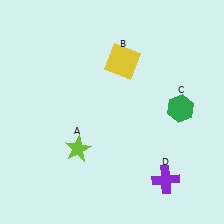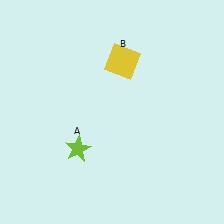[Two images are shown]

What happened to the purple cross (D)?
The purple cross (D) was removed in Image 2. It was in the bottom-right area of Image 1.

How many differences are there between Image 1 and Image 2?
There are 2 differences between the two images.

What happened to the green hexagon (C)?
The green hexagon (C) was removed in Image 2. It was in the top-right area of Image 1.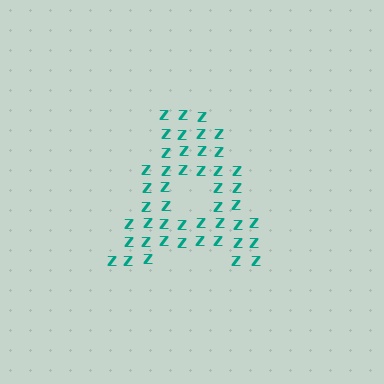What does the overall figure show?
The overall figure shows the letter A.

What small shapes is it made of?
It is made of small letter Z's.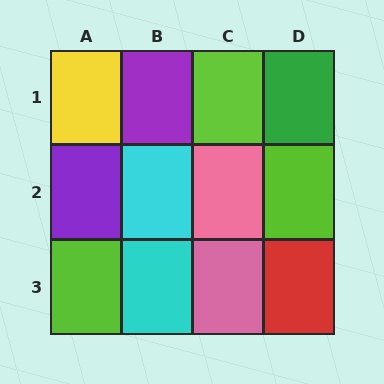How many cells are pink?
2 cells are pink.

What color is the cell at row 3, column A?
Lime.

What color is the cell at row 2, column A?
Purple.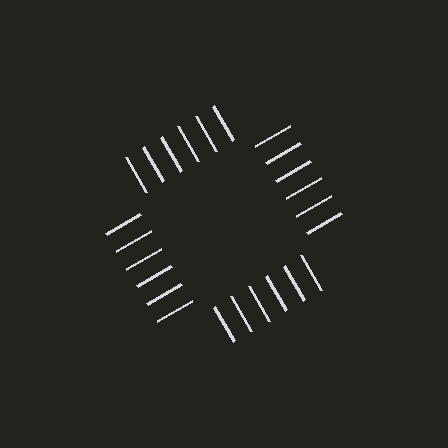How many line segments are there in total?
24 — 6 along each of the 4 edges.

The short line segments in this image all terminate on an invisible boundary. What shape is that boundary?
An illusory square — the line segments terminate on its edges but no continuous stroke is drawn.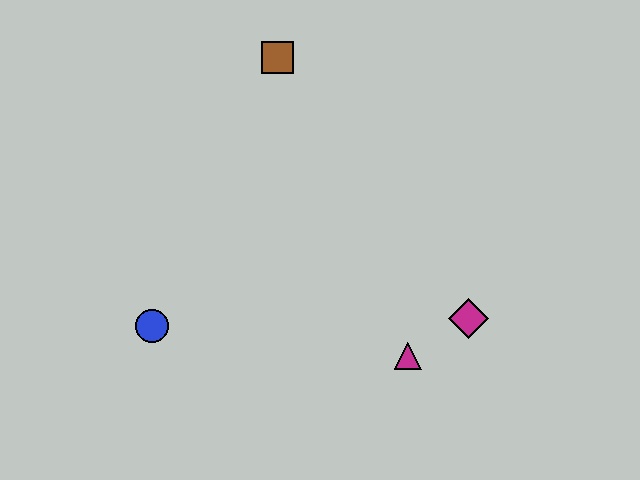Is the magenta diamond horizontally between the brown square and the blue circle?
No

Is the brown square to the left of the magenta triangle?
Yes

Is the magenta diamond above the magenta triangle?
Yes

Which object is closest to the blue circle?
The magenta triangle is closest to the blue circle.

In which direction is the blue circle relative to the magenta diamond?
The blue circle is to the left of the magenta diamond.